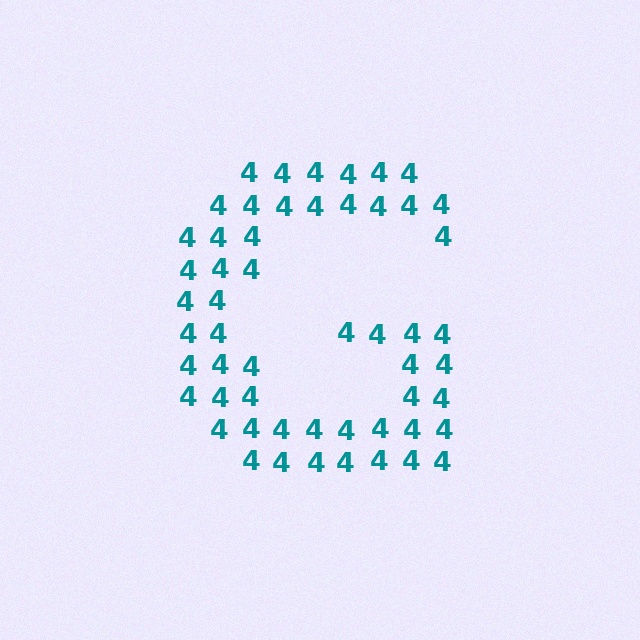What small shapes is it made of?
It is made of small digit 4's.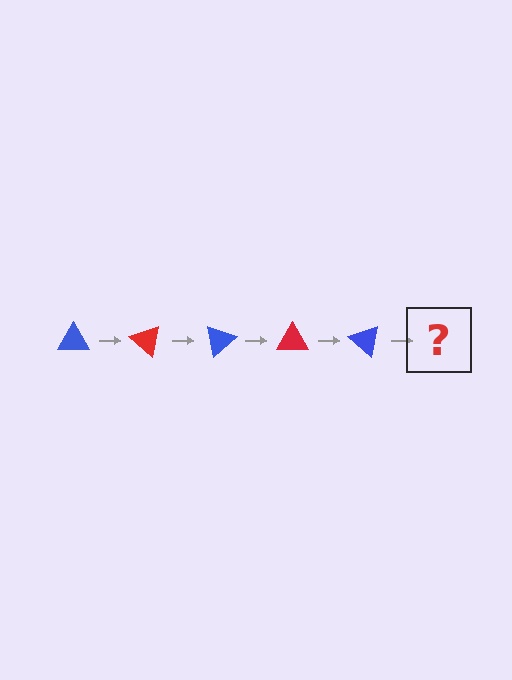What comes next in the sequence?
The next element should be a red triangle, rotated 200 degrees from the start.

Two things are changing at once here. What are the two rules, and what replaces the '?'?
The two rules are that it rotates 40 degrees each step and the color cycles through blue and red. The '?' should be a red triangle, rotated 200 degrees from the start.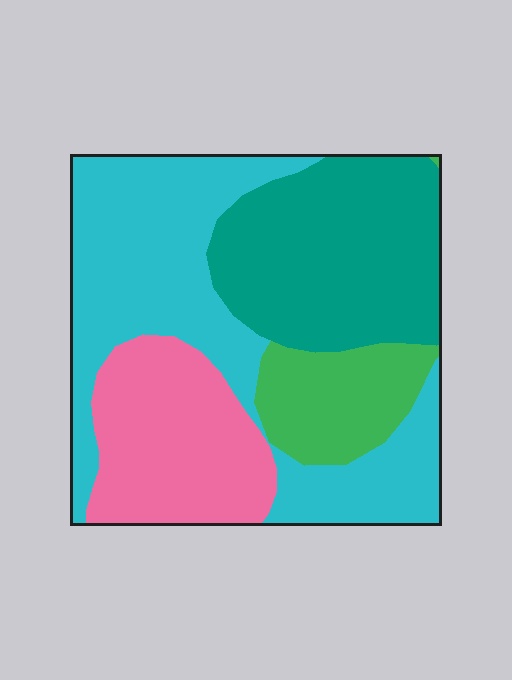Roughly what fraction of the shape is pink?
Pink takes up about one fifth (1/5) of the shape.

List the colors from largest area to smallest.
From largest to smallest: cyan, teal, pink, green.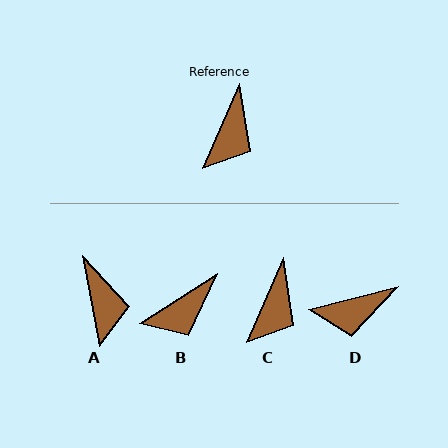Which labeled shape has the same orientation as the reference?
C.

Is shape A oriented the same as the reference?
No, it is off by about 34 degrees.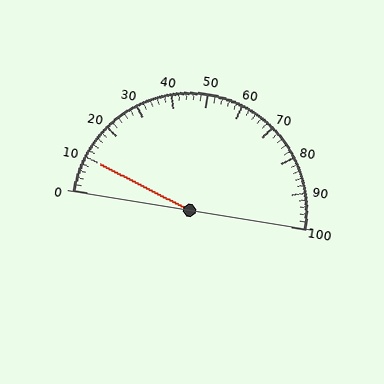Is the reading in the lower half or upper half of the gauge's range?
The reading is in the lower half of the range (0 to 100).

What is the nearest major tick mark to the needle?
The nearest major tick mark is 10.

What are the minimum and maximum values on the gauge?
The gauge ranges from 0 to 100.